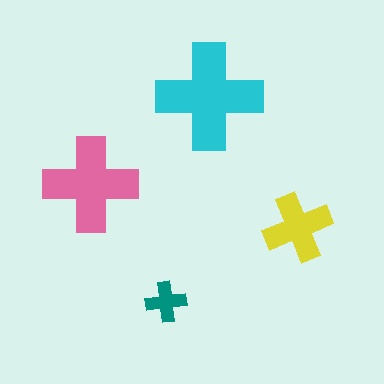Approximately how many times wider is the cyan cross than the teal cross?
About 2.5 times wider.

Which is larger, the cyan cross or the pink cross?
The cyan one.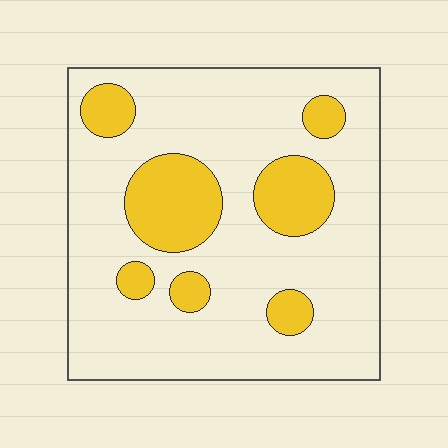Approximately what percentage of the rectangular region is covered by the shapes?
Approximately 20%.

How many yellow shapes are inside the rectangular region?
7.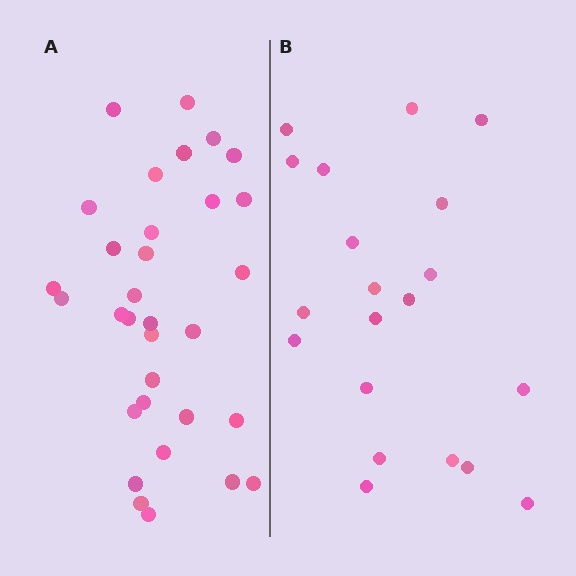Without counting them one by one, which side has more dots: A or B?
Region A (the left region) has more dots.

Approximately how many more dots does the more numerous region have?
Region A has roughly 12 or so more dots than region B.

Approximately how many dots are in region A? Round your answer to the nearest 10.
About 30 dots. (The exact count is 32, which rounds to 30.)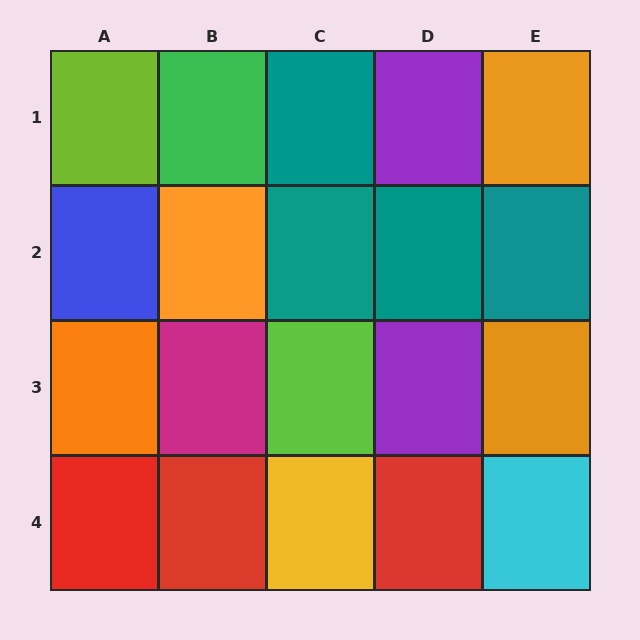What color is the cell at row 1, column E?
Orange.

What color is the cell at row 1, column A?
Lime.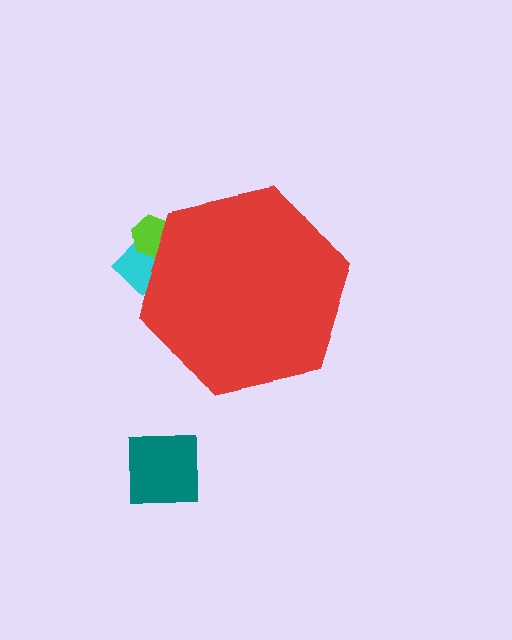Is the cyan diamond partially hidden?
Yes, the cyan diamond is partially hidden behind the red hexagon.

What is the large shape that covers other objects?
A red hexagon.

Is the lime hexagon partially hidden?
Yes, the lime hexagon is partially hidden behind the red hexagon.